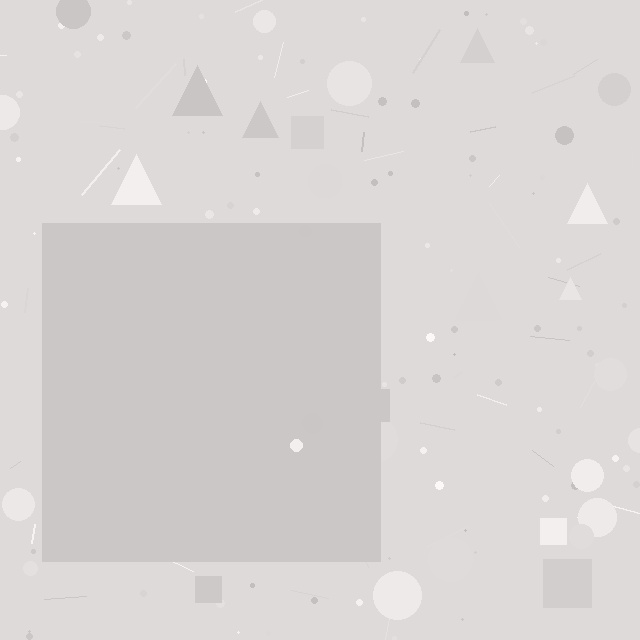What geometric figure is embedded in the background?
A square is embedded in the background.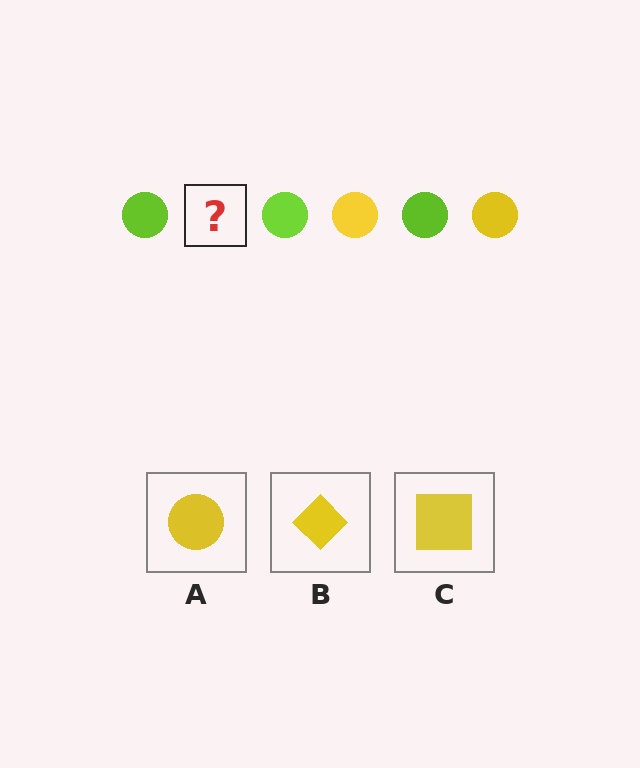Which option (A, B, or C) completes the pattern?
A.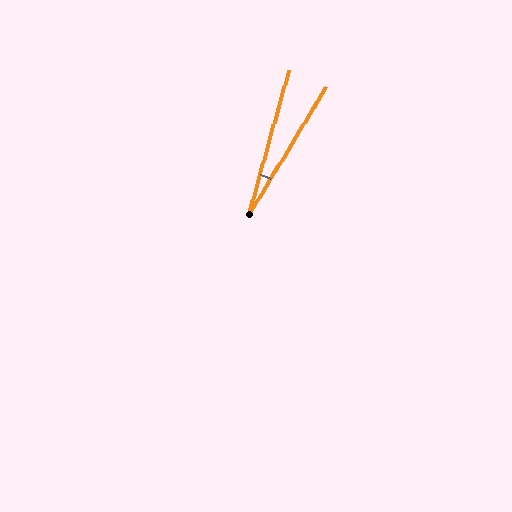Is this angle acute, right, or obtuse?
It is acute.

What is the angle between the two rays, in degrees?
Approximately 16 degrees.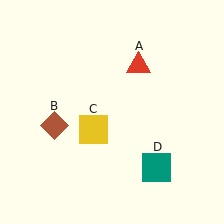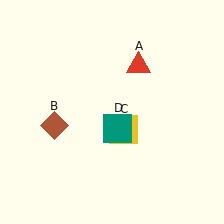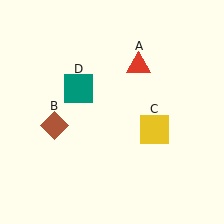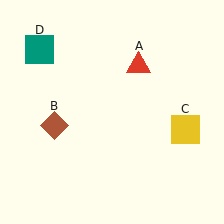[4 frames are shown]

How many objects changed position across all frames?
2 objects changed position: yellow square (object C), teal square (object D).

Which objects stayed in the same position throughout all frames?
Red triangle (object A) and brown diamond (object B) remained stationary.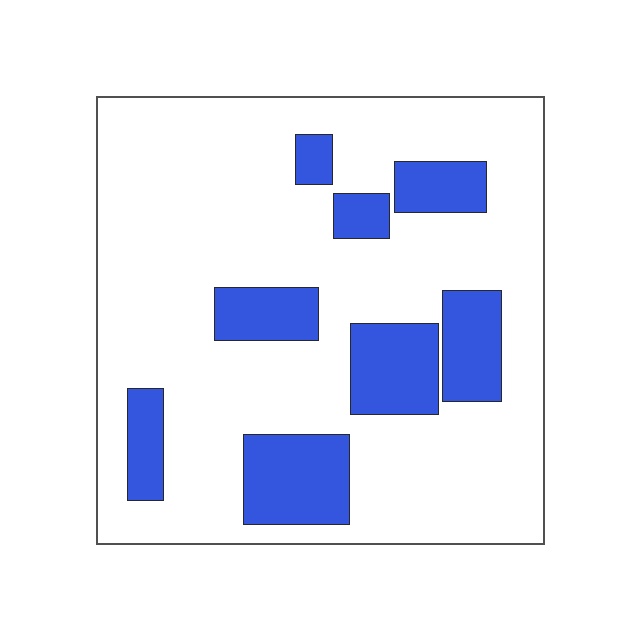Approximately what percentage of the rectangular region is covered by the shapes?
Approximately 20%.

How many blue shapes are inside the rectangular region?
8.